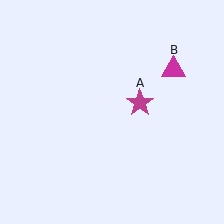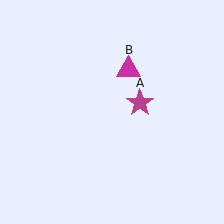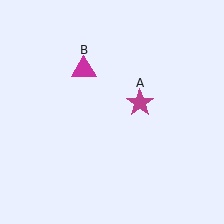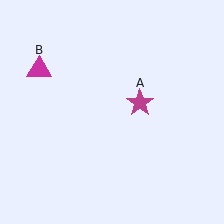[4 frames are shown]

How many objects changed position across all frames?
1 object changed position: magenta triangle (object B).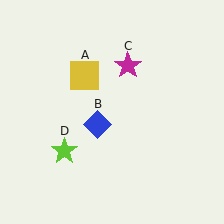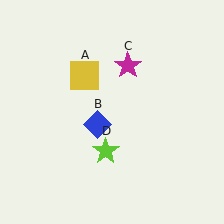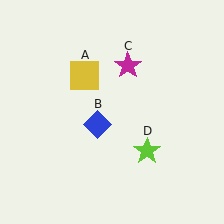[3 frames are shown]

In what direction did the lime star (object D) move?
The lime star (object D) moved right.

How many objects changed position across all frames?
1 object changed position: lime star (object D).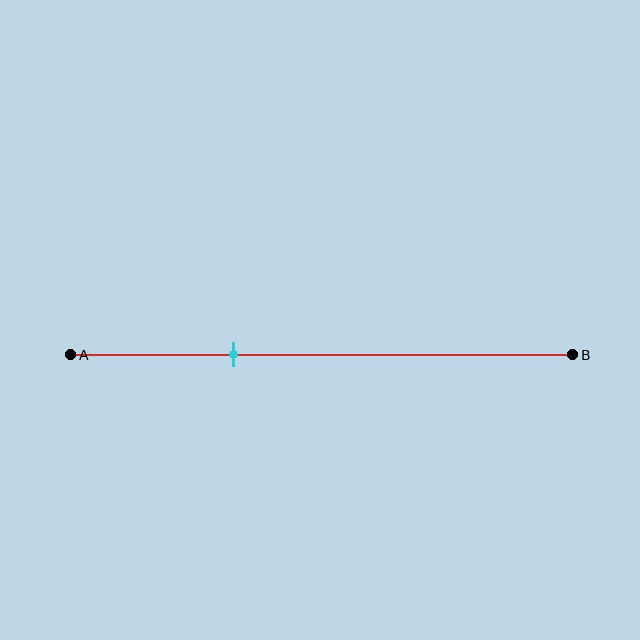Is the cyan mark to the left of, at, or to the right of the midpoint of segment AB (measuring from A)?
The cyan mark is to the left of the midpoint of segment AB.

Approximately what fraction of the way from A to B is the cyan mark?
The cyan mark is approximately 30% of the way from A to B.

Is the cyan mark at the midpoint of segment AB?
No, the mark is at about 30% from A, not at the 50% midpoint.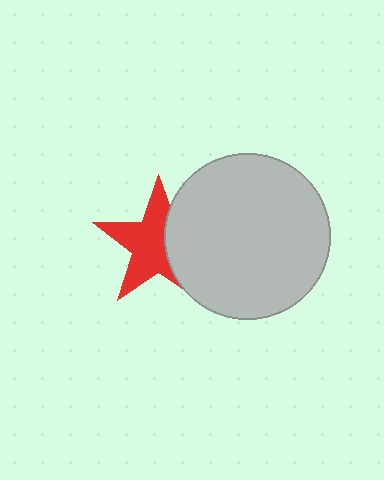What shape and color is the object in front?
The object in front is a light gray circle.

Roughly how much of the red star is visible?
About half of it is visible (roughly 63%).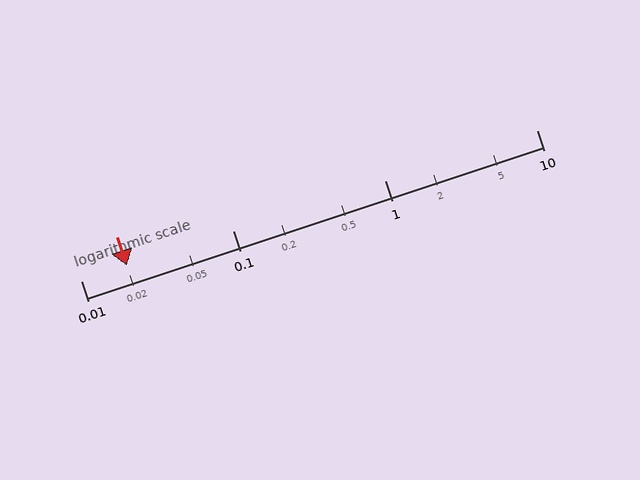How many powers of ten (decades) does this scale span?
The scale spans 3 decades, from 0.01 to 10.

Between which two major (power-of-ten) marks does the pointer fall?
The pointer is between 0.01 and 0.1.